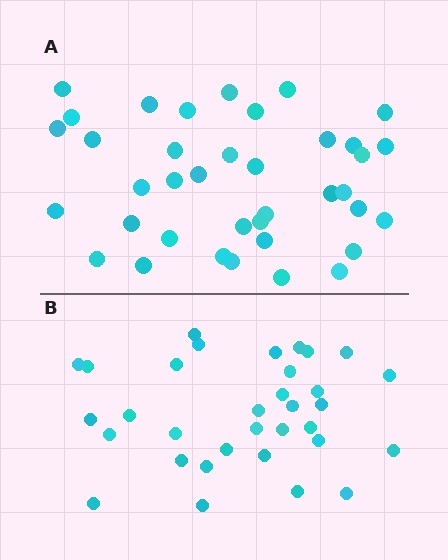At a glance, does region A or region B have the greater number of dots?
Region A (the top region) has more dots.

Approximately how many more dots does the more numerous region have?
Region A has about 5 more dots than region B.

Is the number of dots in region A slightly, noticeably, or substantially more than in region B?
Region A has only slightly more — the two regions are fairly close. The ratio is roughly 1.2 to 1.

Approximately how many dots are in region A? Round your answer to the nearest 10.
About 40 dots. (The exact count is 38, which rounds to 40.)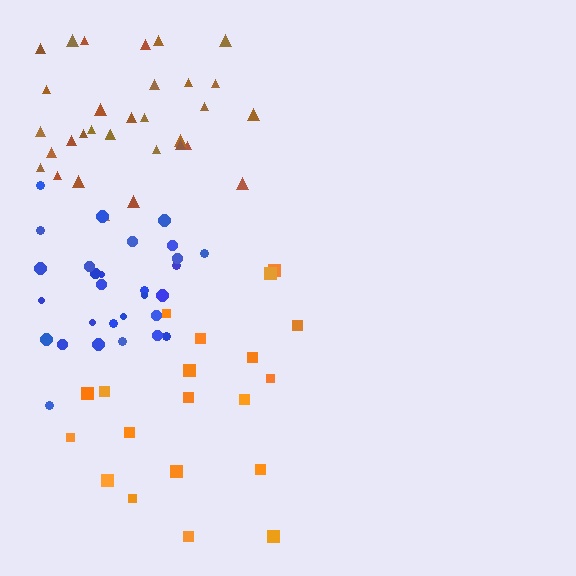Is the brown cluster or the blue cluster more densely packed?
Blue.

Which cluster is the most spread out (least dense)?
Orange.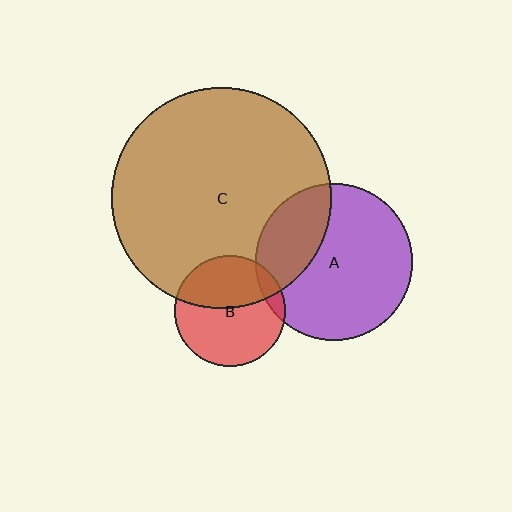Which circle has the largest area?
Circle C (brown).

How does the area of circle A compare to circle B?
Approximately 2.0 times.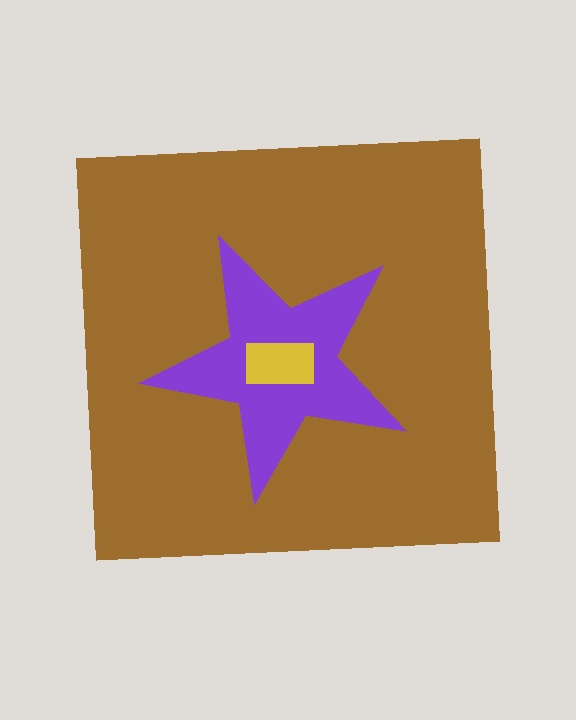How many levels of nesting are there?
3.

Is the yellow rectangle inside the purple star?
Yes.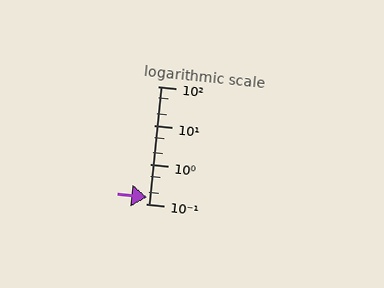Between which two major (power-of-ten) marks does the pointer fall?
The pointer is between 0.1 and 1.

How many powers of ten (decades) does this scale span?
The scale spans 3 decades, from 0.1 to 100.